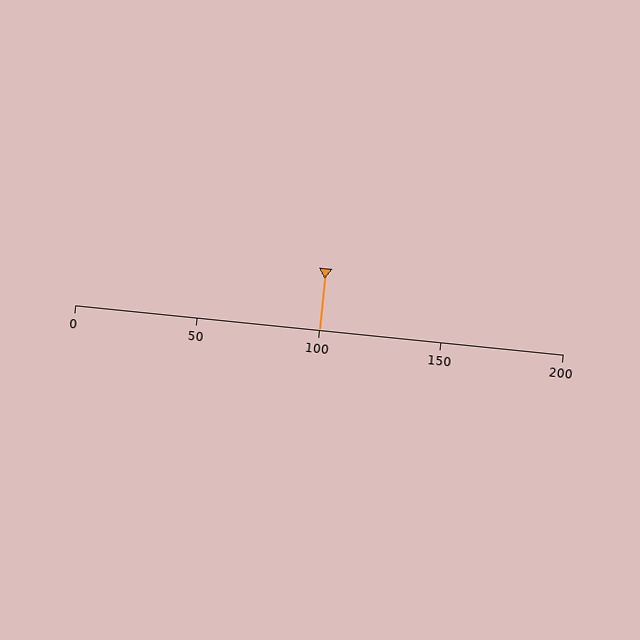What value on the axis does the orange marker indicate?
The marker indicates approximately 100.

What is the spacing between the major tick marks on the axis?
The major ticks are spaced 50 apart.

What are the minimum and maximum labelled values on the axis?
The axis runs from 0 to 200.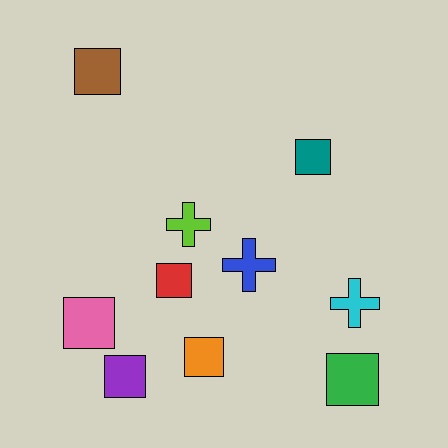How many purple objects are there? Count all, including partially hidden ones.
There is 1 purple object.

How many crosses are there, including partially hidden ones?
There are 3 crosses.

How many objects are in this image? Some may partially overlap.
There are 10 objects.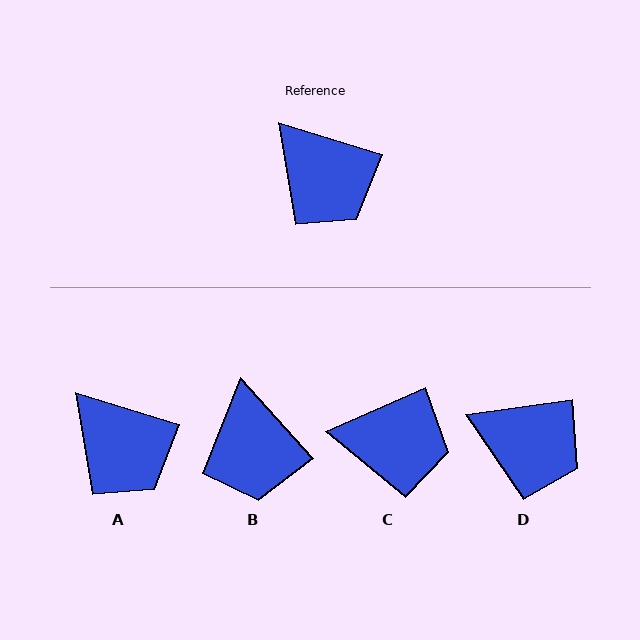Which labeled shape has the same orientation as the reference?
A.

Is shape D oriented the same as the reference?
No, it is off by about 25 degrees.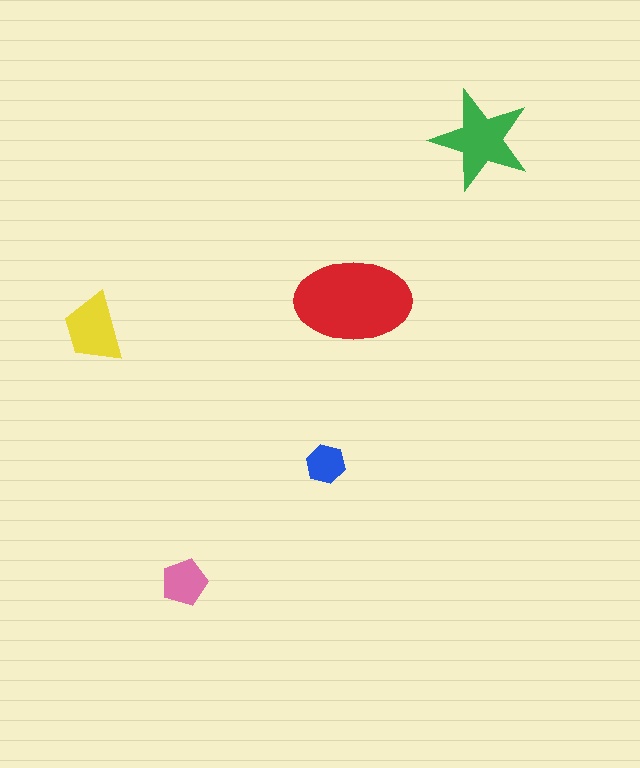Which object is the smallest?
The blue hexagon.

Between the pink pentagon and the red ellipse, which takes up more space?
The red ellipse.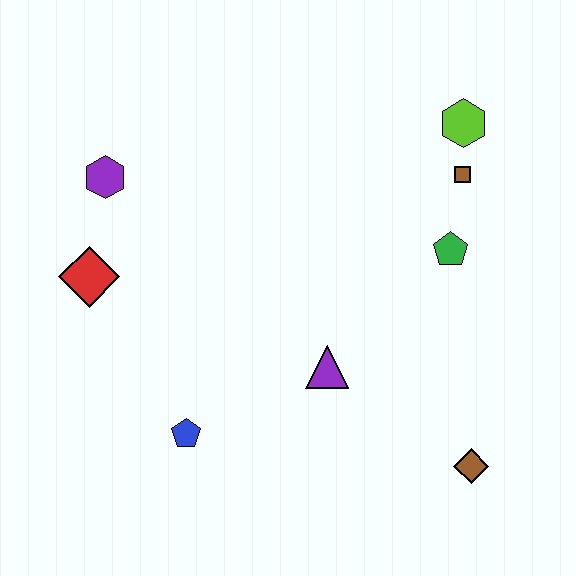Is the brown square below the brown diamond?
No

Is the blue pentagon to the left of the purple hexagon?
No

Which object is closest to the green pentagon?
The brown square is closest to the green pentagon.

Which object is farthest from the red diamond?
The brown diamond is farthest from the red diamond.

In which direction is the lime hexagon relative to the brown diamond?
The lime hexagon is above the brown diamond.